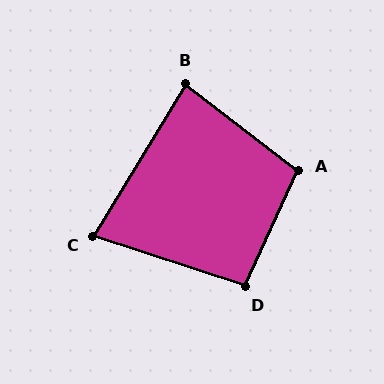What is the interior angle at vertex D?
Approximately 96 degrees (obtuse).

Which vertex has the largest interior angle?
A, at approximately 103 degrees.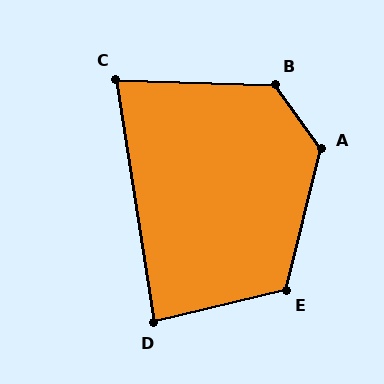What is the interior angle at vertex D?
Approximately 85 degrees (approximately right).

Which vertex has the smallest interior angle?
C, at approximately 79 degrees.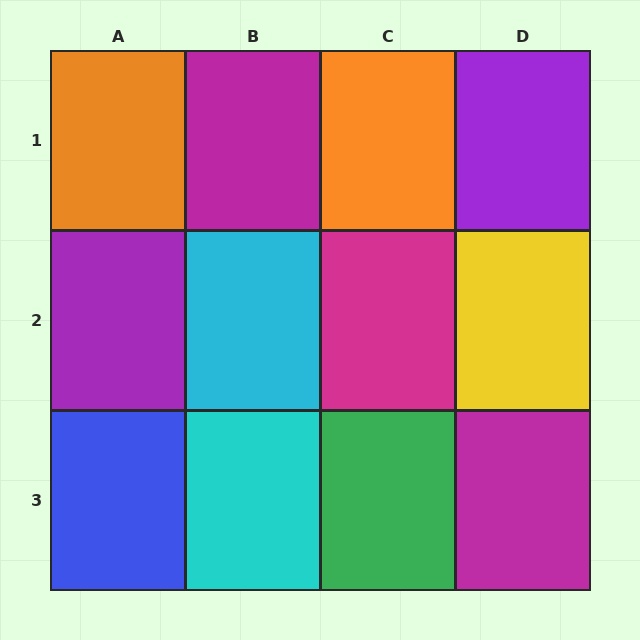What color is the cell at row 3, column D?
Magenta.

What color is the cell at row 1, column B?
Magenta.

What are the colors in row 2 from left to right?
Purple, cyan, magenta, yellow.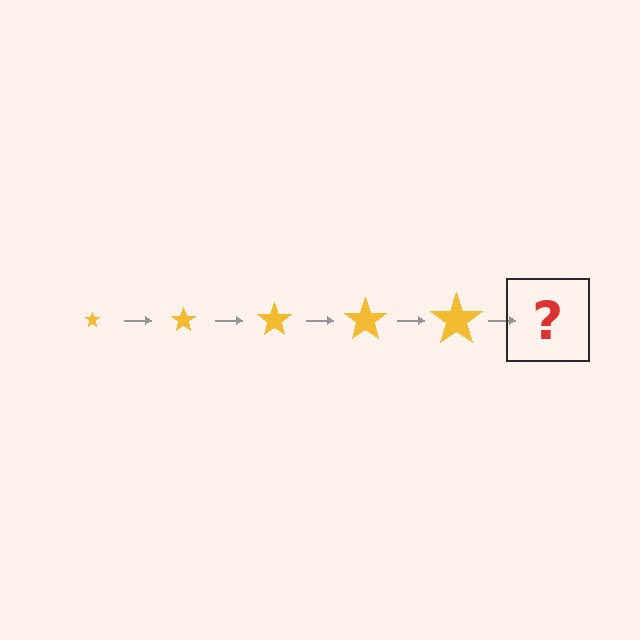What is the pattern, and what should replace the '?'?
The pattern is that the star gets progressively larger each step. The '?' should be a yellow star, larger than the previous one.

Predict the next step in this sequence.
The next step is a yellow star, larger than the previous one.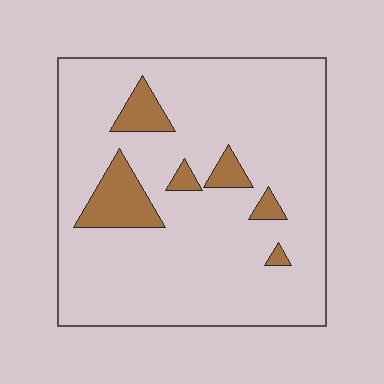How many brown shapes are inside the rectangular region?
6.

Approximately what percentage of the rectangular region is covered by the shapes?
Approximately 10%.